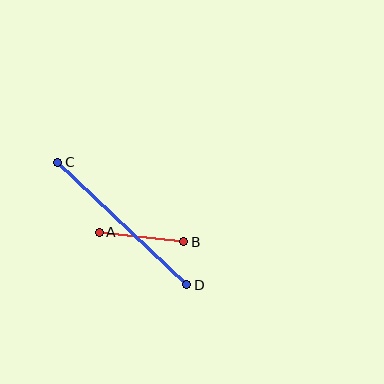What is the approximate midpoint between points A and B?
The midpoint is at approximately (141, 237) pixels.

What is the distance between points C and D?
The distance is approximately 178 pixels.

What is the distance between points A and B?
The distance is approximately 85 pixels.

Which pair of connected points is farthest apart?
Points C and D are farthest apart.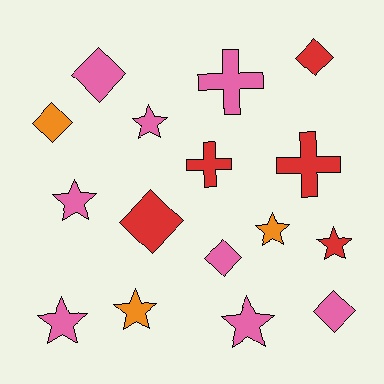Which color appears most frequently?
Pink, with 8 objects.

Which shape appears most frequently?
Star, with 7 objects.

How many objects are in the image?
There are 16 objects.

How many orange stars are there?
There are 2 orange stars.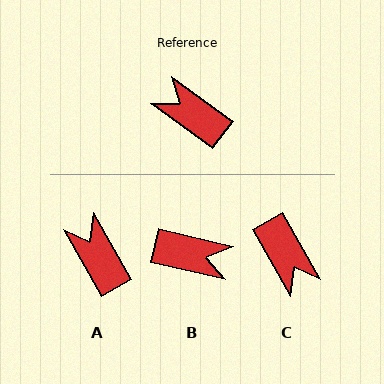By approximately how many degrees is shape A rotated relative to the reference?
Approximately 24 degrees clockwise.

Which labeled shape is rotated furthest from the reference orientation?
B, about 157 degrees away.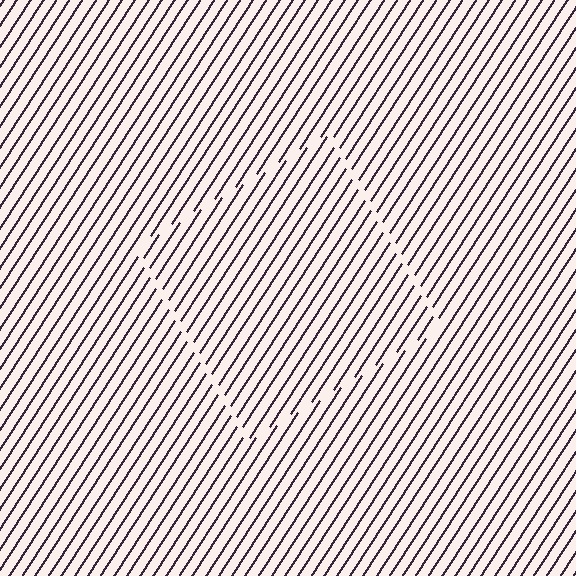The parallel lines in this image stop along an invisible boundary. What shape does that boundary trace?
An illusory square. The interior of the shape contains the same grating, shifted by half a period — the contour is defined by the phase discontinuity where line-ends from the inner and outer gratings abut.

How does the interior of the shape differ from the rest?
The interior of the shape contains the same grating, shifted by half a period — the contour is defined by the phase discontinuity where line-ends from the inner and outer gratings abut.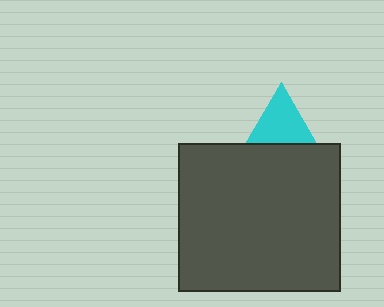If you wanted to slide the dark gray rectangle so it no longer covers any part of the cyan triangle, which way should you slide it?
Slide it down — that is the most direct way to separate the two shapes.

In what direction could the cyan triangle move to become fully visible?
The cyan triangle could move up. That would shift it out from behind the dark gray rectangle entirely.